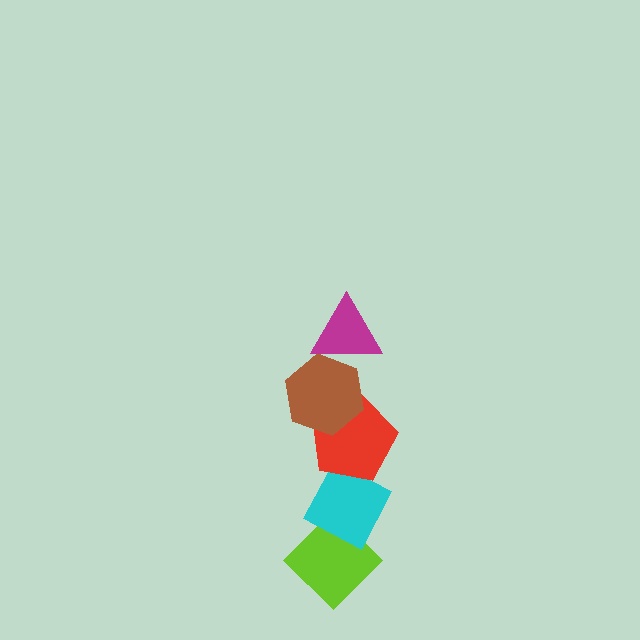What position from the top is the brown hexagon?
The brown hexagon is 2nd from the top.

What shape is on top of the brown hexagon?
The magenta triangle is on top of the brown hexagon.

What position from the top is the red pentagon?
The red pentagon is 3rd from the top.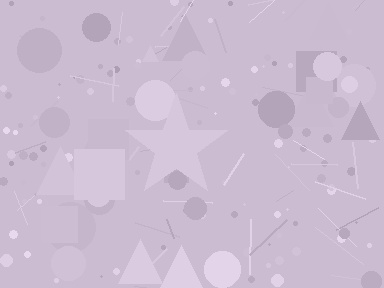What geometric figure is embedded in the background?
A star is embedded in the background.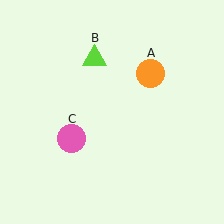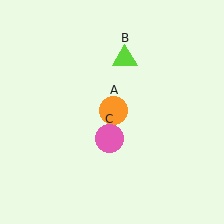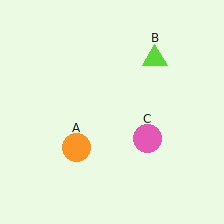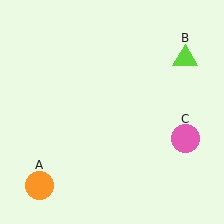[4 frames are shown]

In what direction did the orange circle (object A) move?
The orange circle (object A) moved down and to the left.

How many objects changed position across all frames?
3 objects changed position: orange circle (object A), lime triangle (object B), pink circle (object C).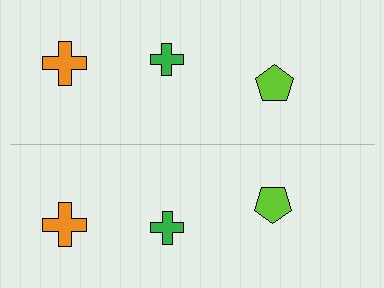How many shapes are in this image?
There are 6 shapes in this image.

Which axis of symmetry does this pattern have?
The pattern has a horizontal axis of symmetry running through the center of the image.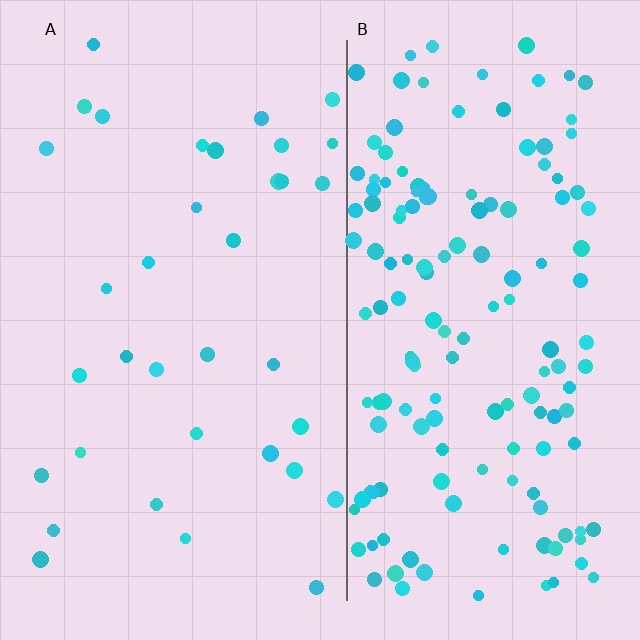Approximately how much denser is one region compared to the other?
Approximately 4.4× — region B over region A.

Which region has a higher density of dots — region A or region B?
B (the right).